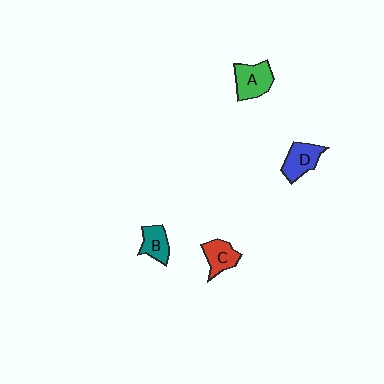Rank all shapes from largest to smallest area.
From largest to smallest: A (green), D (blue), C (red), B (teal).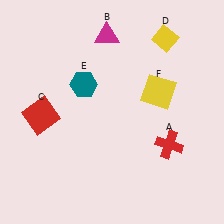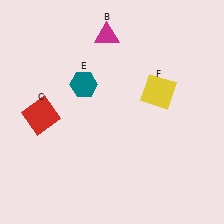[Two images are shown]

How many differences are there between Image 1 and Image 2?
There are 2 differences between the two images.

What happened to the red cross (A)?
The red cross (A) was removed in Image 2. It was in the bottom-right area of Image 1.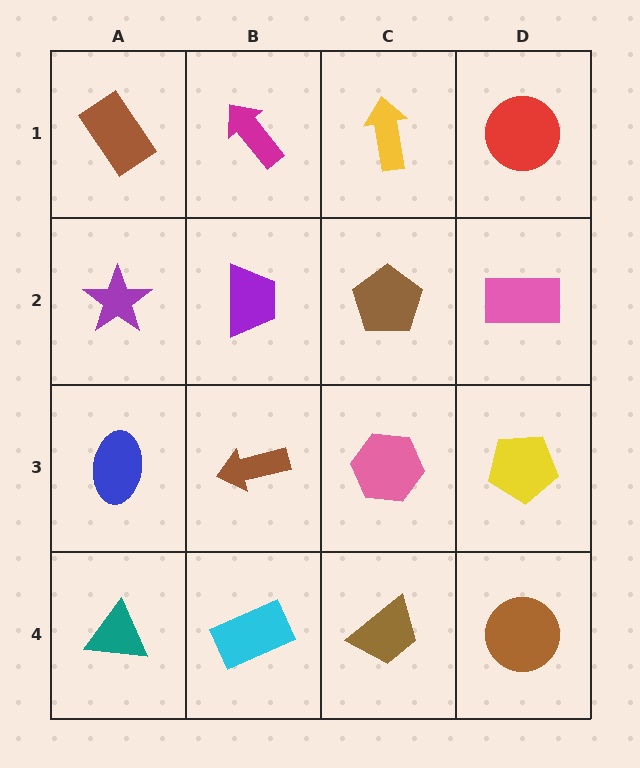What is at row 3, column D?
A yellow pentagon.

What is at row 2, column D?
A pink rectangle.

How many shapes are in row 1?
4 shapes.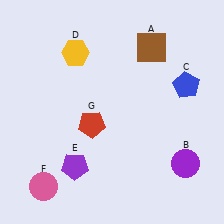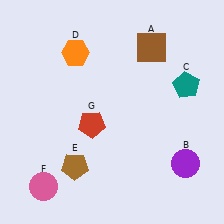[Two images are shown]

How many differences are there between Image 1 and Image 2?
There are 3 differences between the two images.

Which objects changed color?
C changed from blue to teal. D changed from yellow to orange. E changed from purple to brown.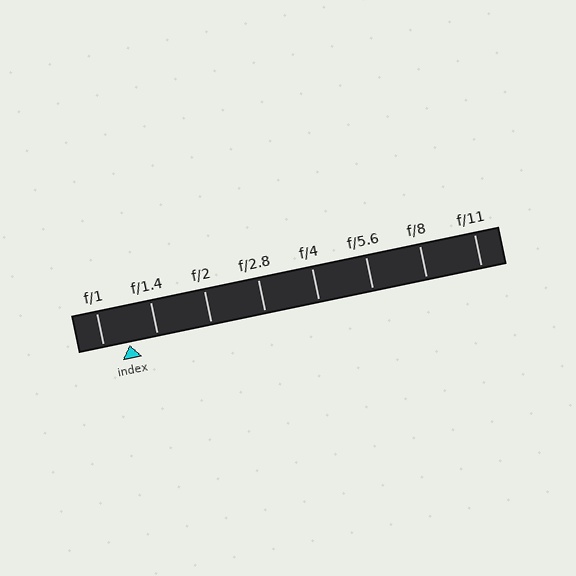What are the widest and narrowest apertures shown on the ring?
The widest aperture shown is f/1 and the narrowest is f/11.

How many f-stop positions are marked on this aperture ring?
There are 8 f-stop positions marked.